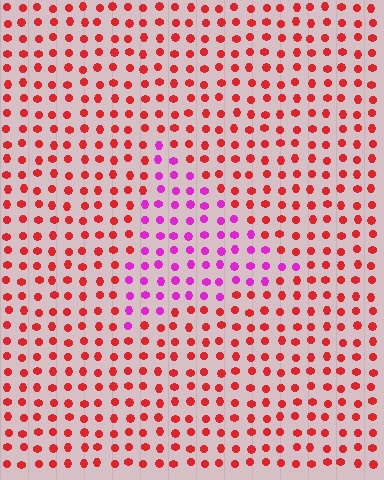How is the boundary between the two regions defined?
The boundary is defined purely by a slight shift in hue (about 53 degrees). Spacing, size, and orientation are identical on both sides.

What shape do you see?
I see a triangle.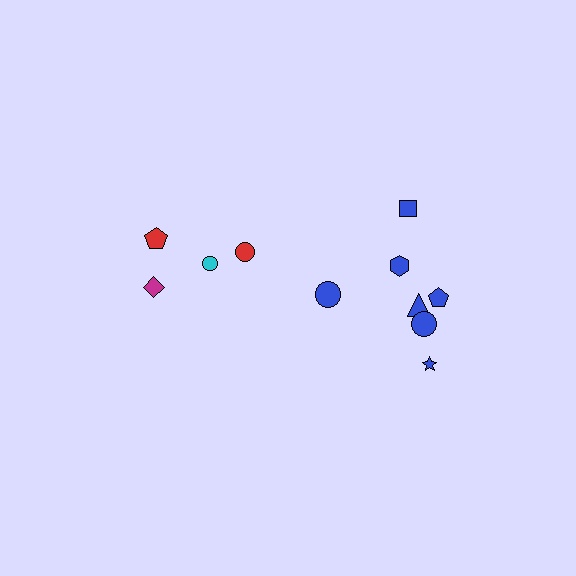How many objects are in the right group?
There are 7 objects.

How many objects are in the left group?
There are 4 objects.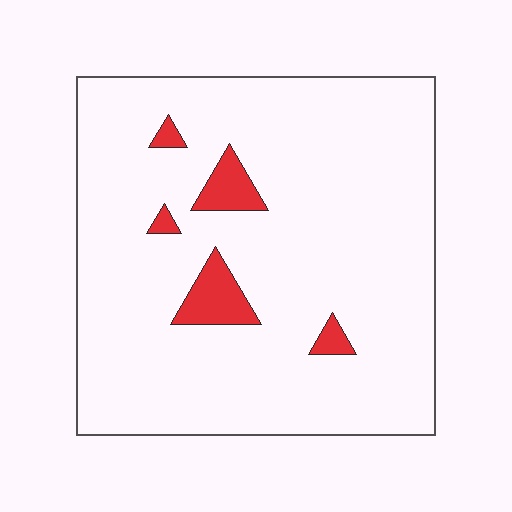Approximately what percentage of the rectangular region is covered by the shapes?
Approximately 5%.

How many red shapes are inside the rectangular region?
5.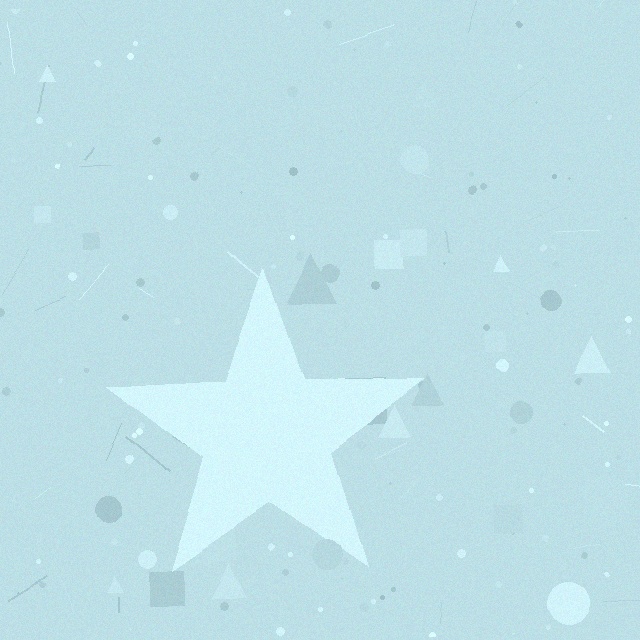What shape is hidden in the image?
A star is hidden in the image.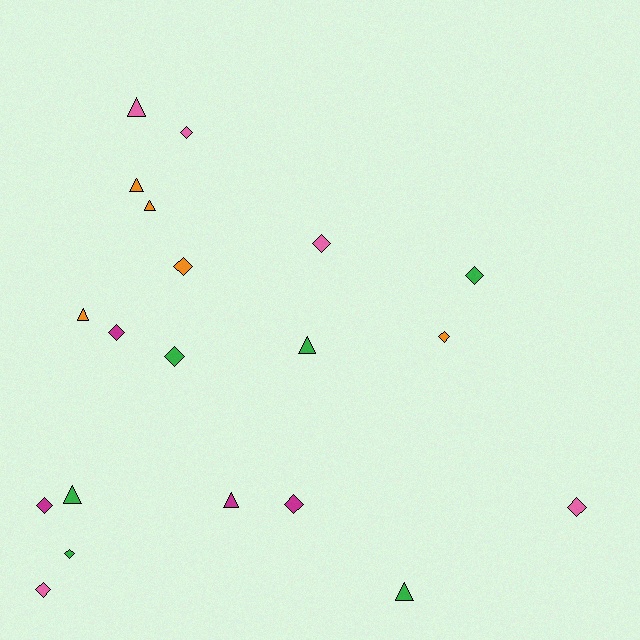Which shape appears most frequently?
Diamond, with 12 objects.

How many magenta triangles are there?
There is 1 magenta triangle.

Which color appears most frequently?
Green, with 6 objects.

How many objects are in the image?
There are 20 objects.